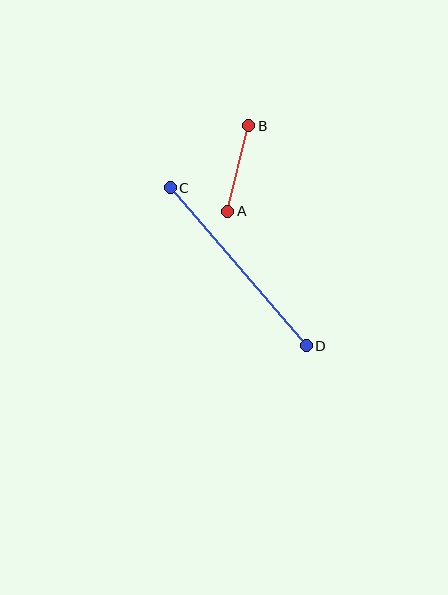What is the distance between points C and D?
The distance is approximately 208 pixels.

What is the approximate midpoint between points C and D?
The midpoint is at approximately (238, 267) pixels.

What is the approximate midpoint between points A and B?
The midpoint is at approximately (238, 168) pixels.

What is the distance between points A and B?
The distance is approximately 88 pixels.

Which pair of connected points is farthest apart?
Points C and D are farthest apart.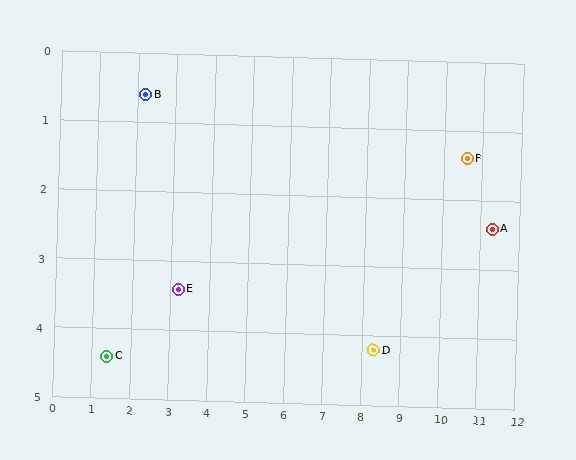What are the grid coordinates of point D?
Point D is at approximately (8.3, 4.2).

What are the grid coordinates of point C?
Point C is at approximately (1.4, 4.4).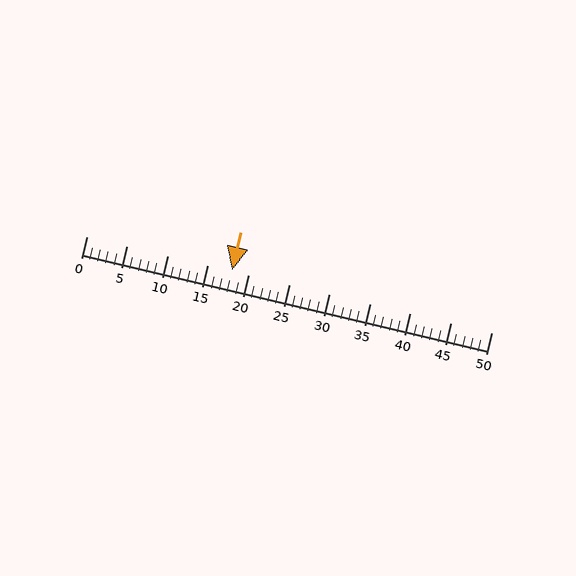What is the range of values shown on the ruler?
The ruler shows values from 0 to 50.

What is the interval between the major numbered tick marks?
The major tick marks are spaced 5 units apart.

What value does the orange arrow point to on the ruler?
The orange arrow points to approximately 18.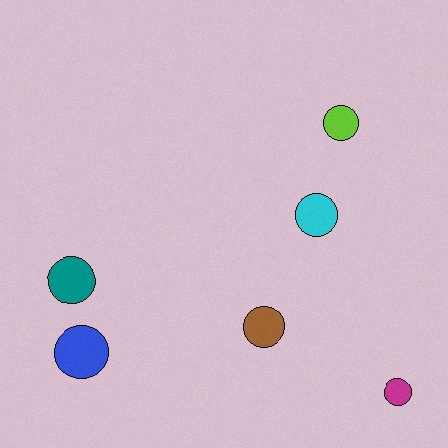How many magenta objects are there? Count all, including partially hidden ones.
There is 1 magenta object.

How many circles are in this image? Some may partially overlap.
There are 6 circles.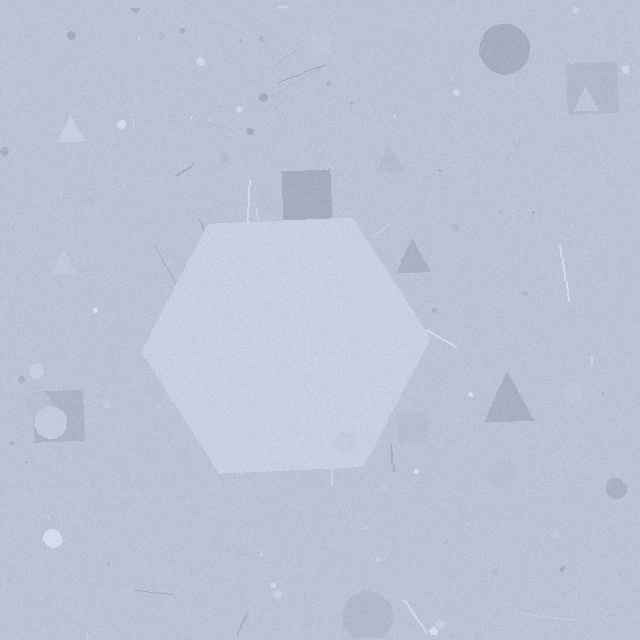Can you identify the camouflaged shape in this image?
The camouflaged shape is a hexagon.